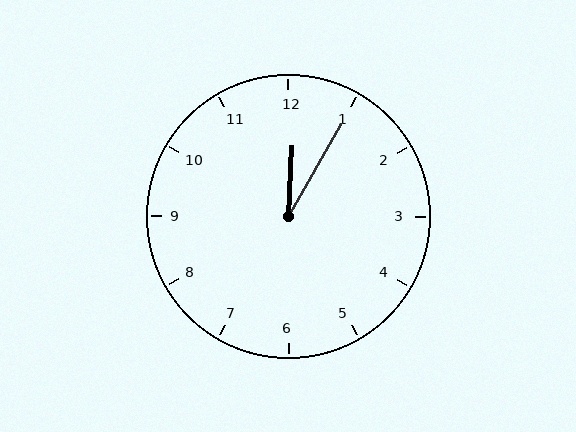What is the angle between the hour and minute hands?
Approximately 28 degrees.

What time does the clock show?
12:05.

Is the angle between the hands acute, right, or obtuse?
It is acute.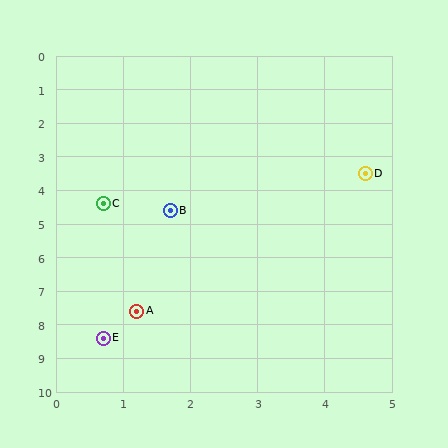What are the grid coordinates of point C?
Point C is at approximately (0.7, 4.4).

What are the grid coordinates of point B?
Point B is at approximately (1.7, 4.6).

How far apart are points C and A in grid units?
Points C and A are about 3.2 grid units apart.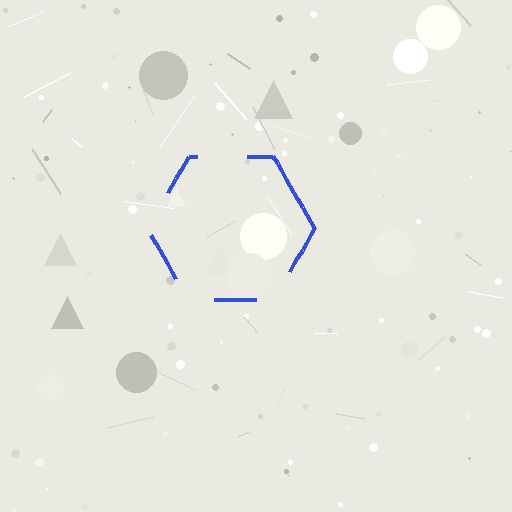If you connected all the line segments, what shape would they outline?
They would outline a hexagon.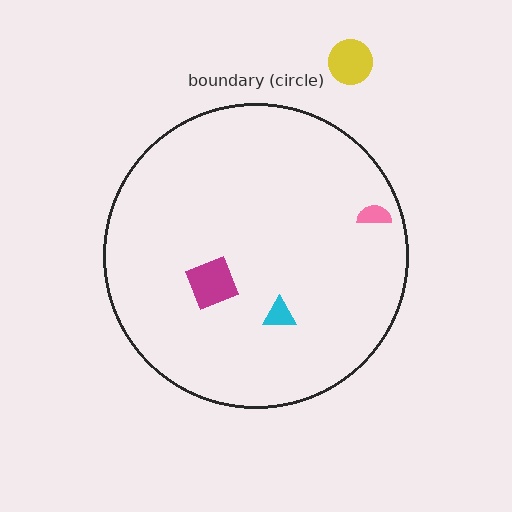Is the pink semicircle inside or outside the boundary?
Inside.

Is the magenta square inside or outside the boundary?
Inside.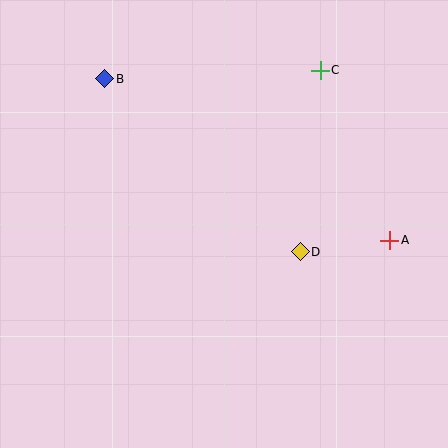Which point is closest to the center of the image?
Point D at (300, 252) is closest to the center.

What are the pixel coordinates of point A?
Point A is at (390, 240).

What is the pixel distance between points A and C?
The distance between A and C is 184 pixels.